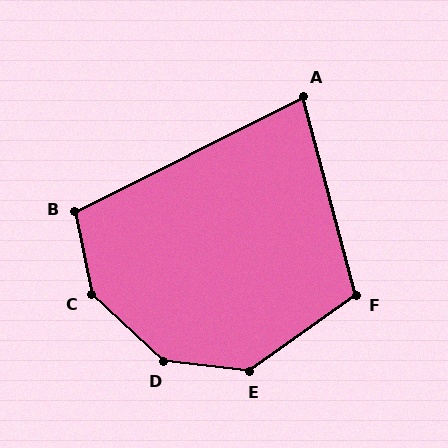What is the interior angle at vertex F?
Approximately 111 degrees (obtuse).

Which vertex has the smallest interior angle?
A, at approximately 78 degrees.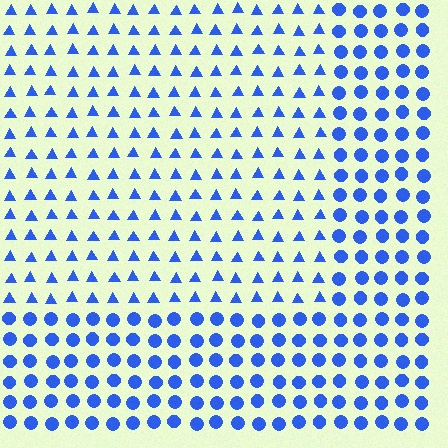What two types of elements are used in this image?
The image uses triangles inside the rectangle region and circles outside it.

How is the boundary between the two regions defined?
The boundary is defined by a change in element shape: triangles inside vs. circles outside. All elements share the same color and spacing.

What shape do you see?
I see a rectangle.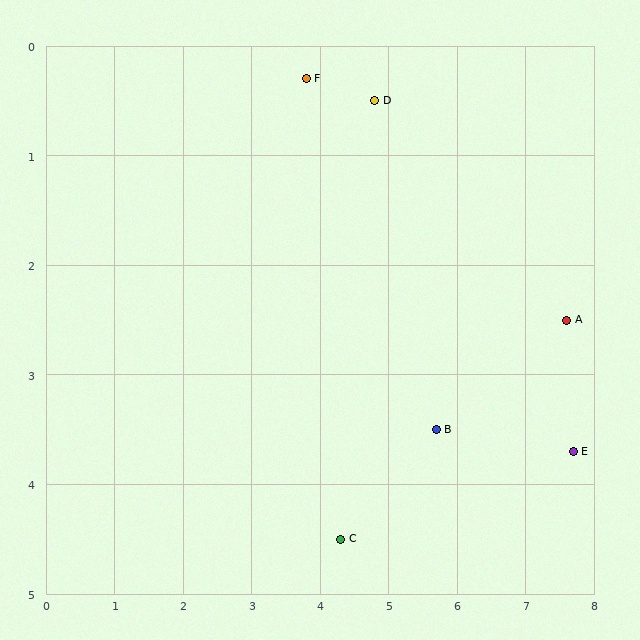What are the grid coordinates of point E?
Point E is at approximately (7.7, 3.7).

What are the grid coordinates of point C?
Point C is at approximately (4.3, 4.5).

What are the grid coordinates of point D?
Point D is at approximately (4.8, 0.5).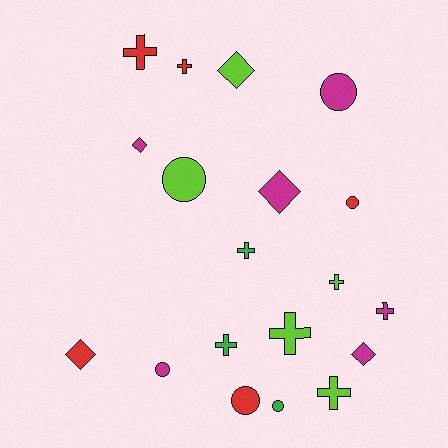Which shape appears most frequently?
Cross, with 8 objects.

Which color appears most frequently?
Magenta, with 6 objects.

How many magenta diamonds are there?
There are 3 magenta diamonds.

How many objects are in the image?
There are 19 objects.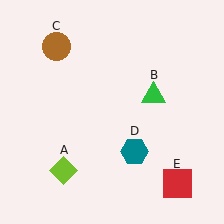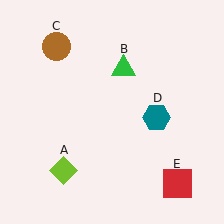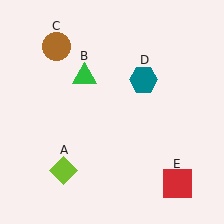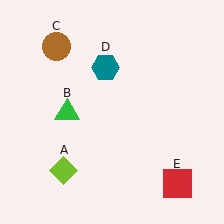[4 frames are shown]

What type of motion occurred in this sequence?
The green triangle (object B), teal hexagon (object D) rotated counterclockwise around the center of the scene.